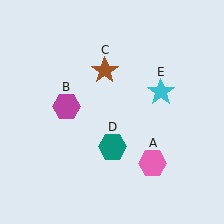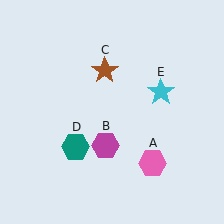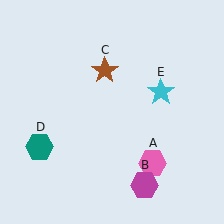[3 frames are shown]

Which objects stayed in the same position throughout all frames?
Pink hexagon (object A) and brown star (object C) and cyan star (object E) remained stationary.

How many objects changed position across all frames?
2 objects changed position: magenta hexagon (object B), teal hexagon (object D).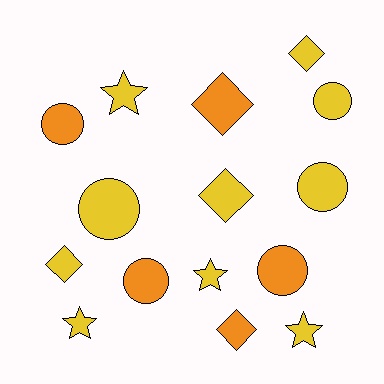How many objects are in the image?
There are 15 objects.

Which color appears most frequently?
Yellow, with 10 objects.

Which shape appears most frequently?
Circle, with 6 objects.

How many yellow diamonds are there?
There are 3 yellow diamonds.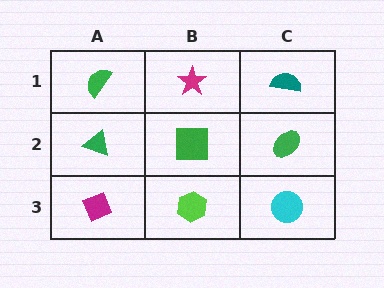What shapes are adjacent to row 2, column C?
A teal semicircle (row 1, column C), a cyan circle (row 3, column C), a green square (row 2, column B).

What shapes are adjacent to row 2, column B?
A magenta star (row 1, column B), a lime hexagon (row 3, column B), a green triangle (row 2, column A), a green ellipse (row 2, column C).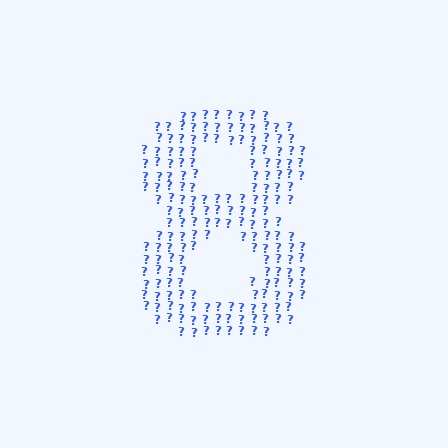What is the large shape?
The large shape is the digit 8.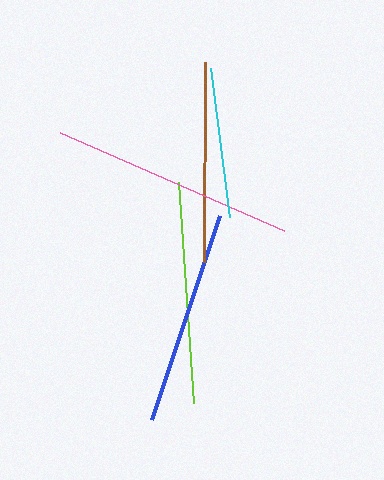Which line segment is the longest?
The pink line is the longest at approximately 244 pixels.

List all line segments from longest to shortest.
From longest to shortest: pink, lime, blue, brown, cyan.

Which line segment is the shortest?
The cyan line is the shortest at approximately 150 pixels.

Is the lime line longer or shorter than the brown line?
The lime line is longer than the brown line.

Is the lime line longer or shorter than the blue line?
The lime line is longer than the blue line.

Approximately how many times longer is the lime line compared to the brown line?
The lime line is approximately 1.1 times the length of the brown line.